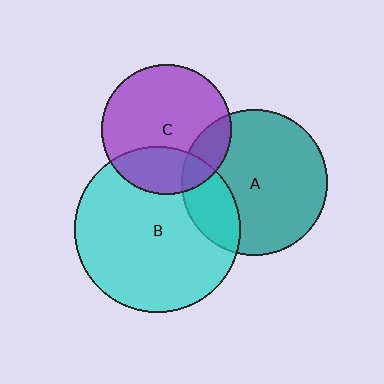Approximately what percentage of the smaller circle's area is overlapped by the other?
Approximately 15%.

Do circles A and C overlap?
Yes.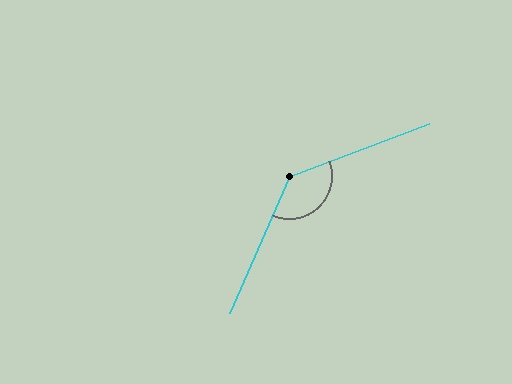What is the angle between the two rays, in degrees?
Approximately 134 degrees.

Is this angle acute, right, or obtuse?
It is obtuse.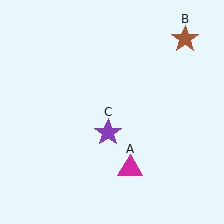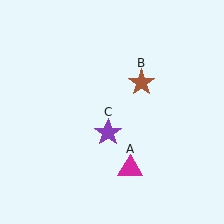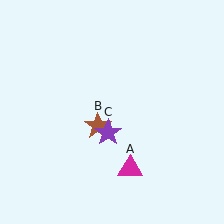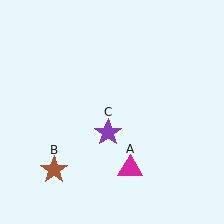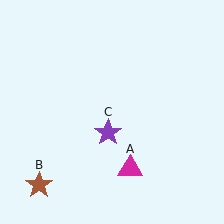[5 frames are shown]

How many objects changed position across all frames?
1 object changed position: brown star (object B).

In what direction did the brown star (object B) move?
The brown star (object B) moved down and to the left.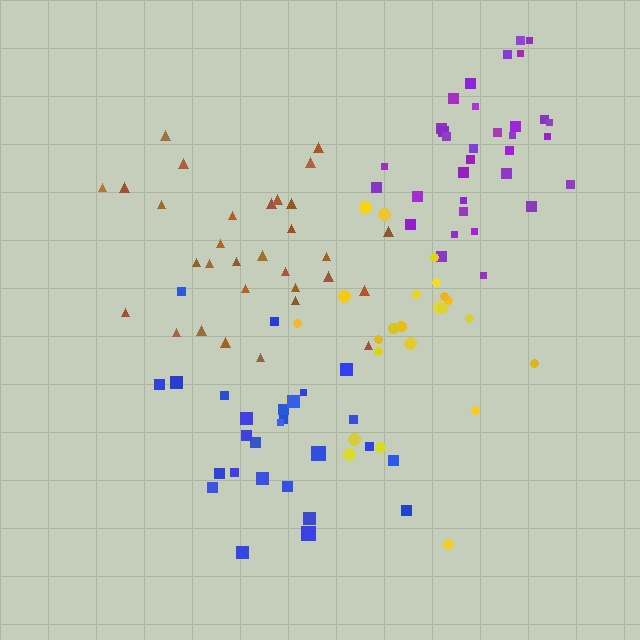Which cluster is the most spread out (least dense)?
Yellow.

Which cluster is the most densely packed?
Brown.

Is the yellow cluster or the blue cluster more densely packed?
Blue.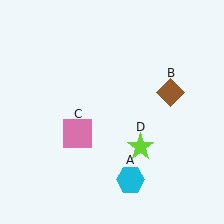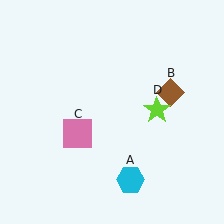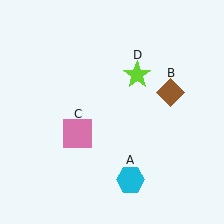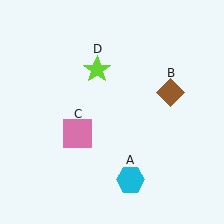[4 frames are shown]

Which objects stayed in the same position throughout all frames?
Cyan hexagon (object A) and brown diamond (object B) and pink square (object C) remained stationary.